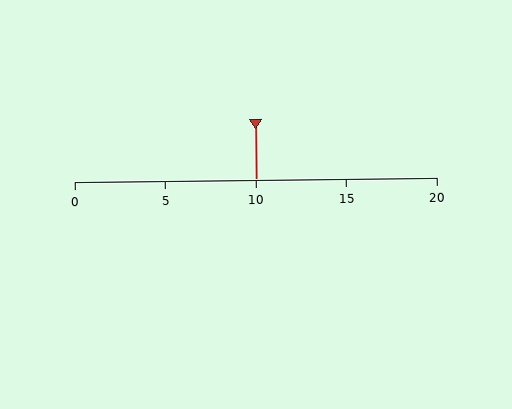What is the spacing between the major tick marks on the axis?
The major ticks are spaced 5 apart.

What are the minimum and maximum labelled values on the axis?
The axis runs from 0 to 20.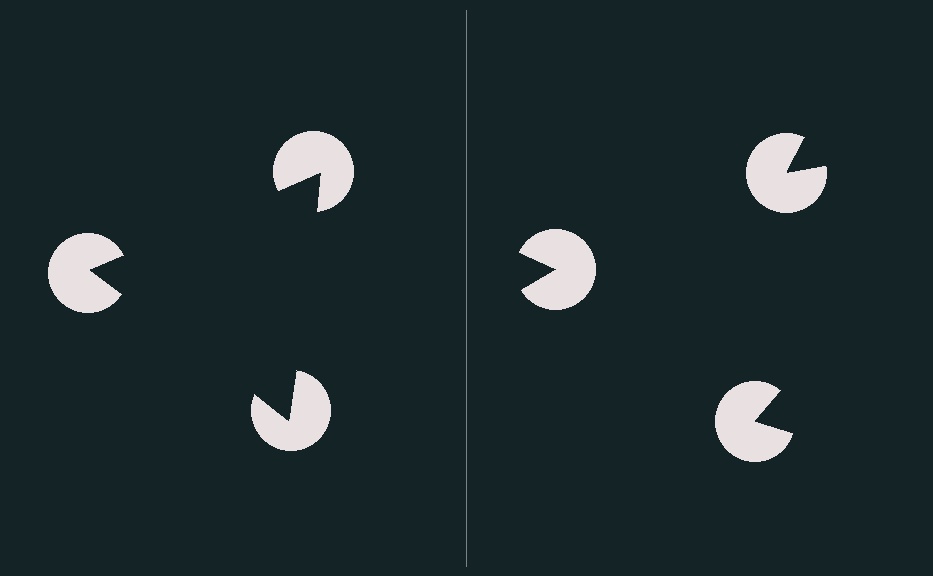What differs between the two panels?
The pac-man discs are positioned identically on both sides; only the wedge orientations differ. On the left they align to a triangle; on the right they are misaligned.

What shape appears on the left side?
An illusory triangle.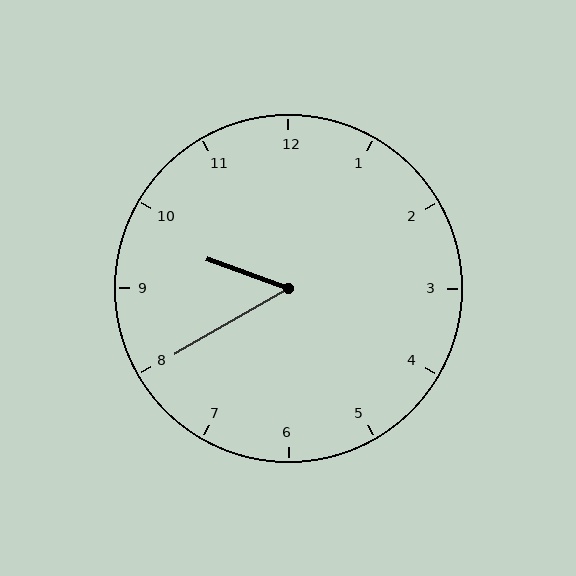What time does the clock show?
9:40.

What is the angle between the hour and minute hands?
Approximately 50 degrees.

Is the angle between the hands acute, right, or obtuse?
It is acute.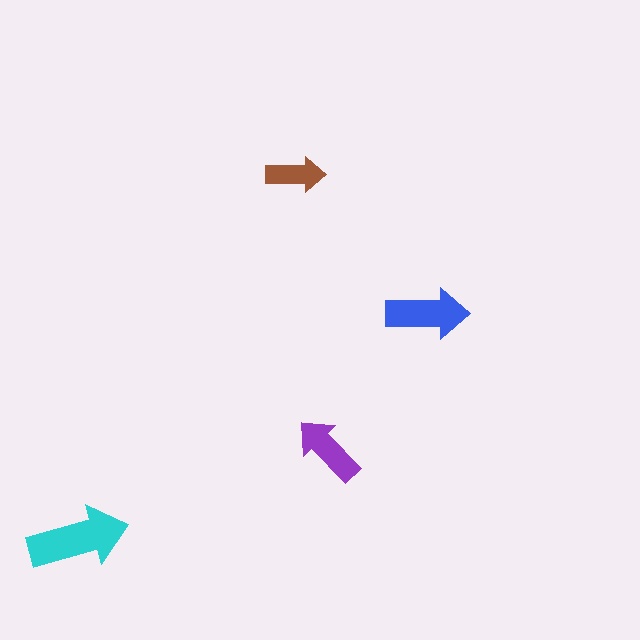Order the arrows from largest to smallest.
the cyan one, the blue one, the purple one, the brown one.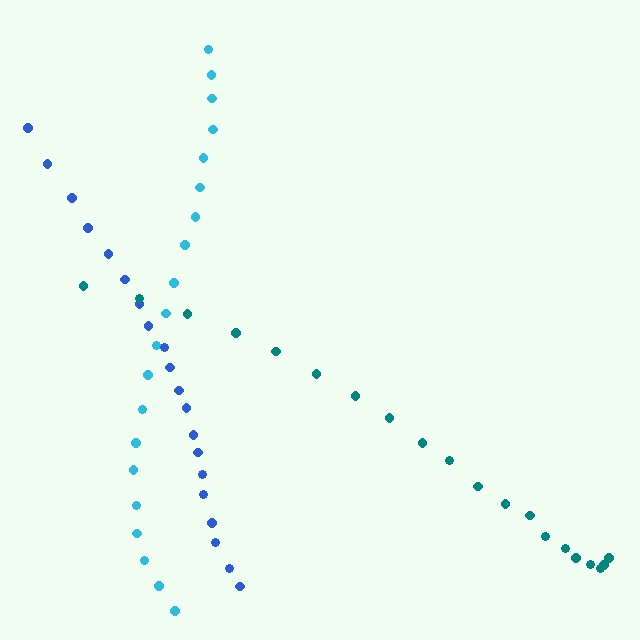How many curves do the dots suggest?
There are 3 distinct paths.